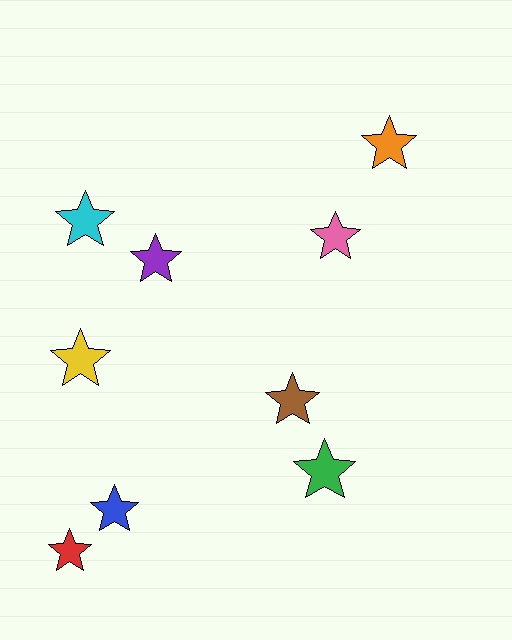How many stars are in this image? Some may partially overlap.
There are 9 stars.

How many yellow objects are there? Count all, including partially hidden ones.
There is 1 yellow object.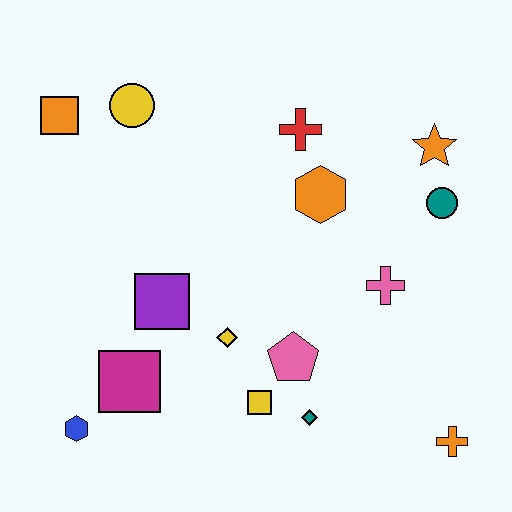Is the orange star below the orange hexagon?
No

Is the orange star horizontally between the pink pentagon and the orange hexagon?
No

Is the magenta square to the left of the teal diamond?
Yes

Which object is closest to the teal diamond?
The yellow square is closest to the teal diamond.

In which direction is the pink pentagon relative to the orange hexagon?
The pink pentagon is below the orange hexagon.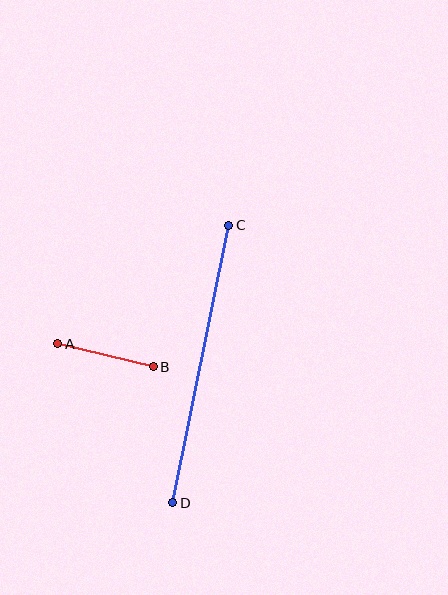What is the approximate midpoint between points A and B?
The midpoint is at approximately (106, 355) pixels.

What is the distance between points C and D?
The distance is approximately 283 pixels.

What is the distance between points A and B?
The distance is approximately 98 pixels.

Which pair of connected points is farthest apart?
Points C and D are farthest apart.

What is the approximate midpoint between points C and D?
The midpoint is at approximately (201, 364) pixels.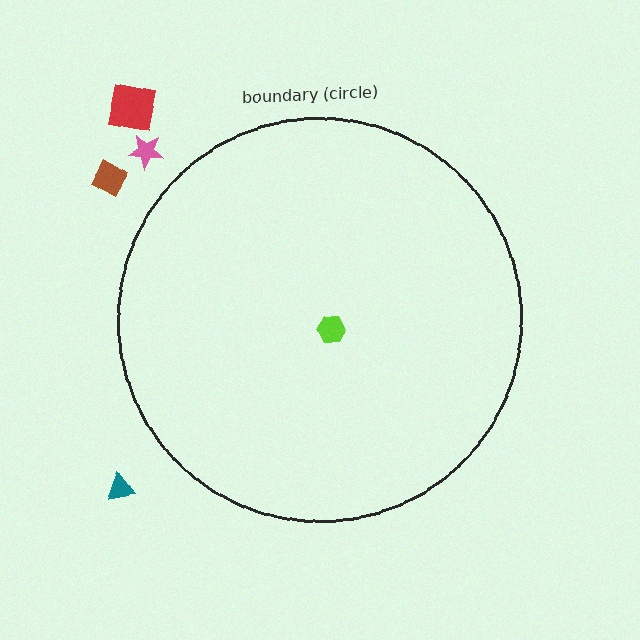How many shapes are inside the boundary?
1 inside, 4 outside.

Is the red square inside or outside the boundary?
Outside.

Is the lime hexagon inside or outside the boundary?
Inside.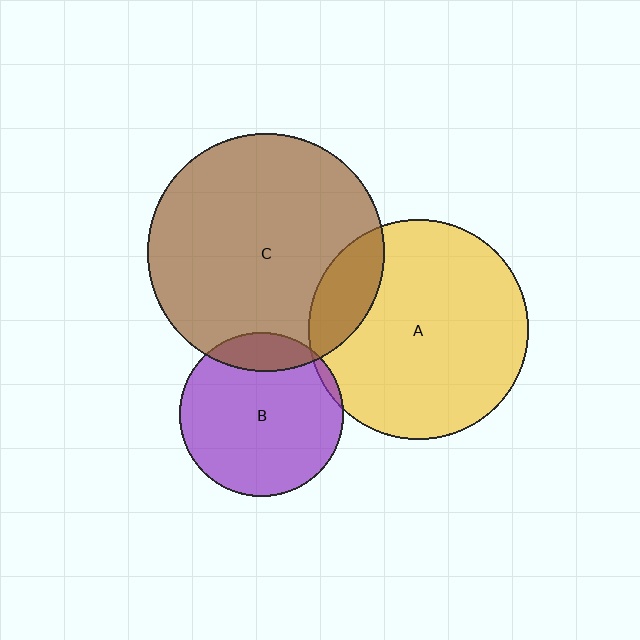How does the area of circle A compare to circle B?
Approximately 1.8 times.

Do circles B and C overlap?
Yes.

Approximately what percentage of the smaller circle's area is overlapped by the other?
Approximately 15%.